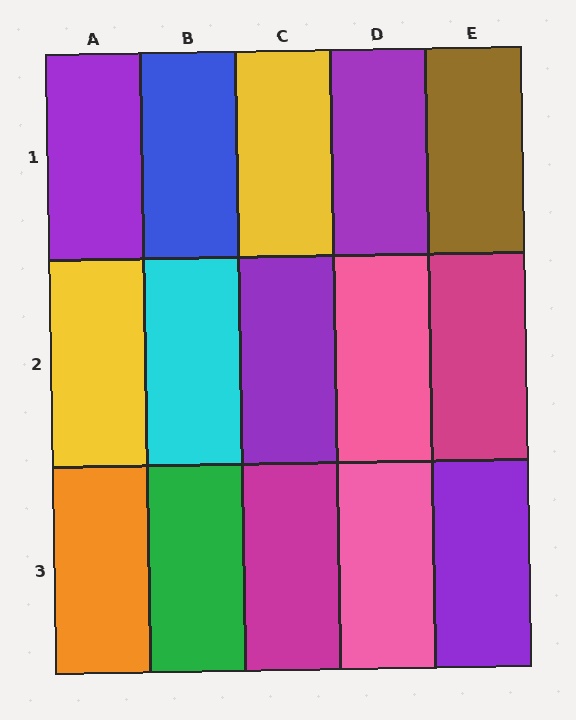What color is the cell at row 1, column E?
Brown.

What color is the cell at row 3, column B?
Green.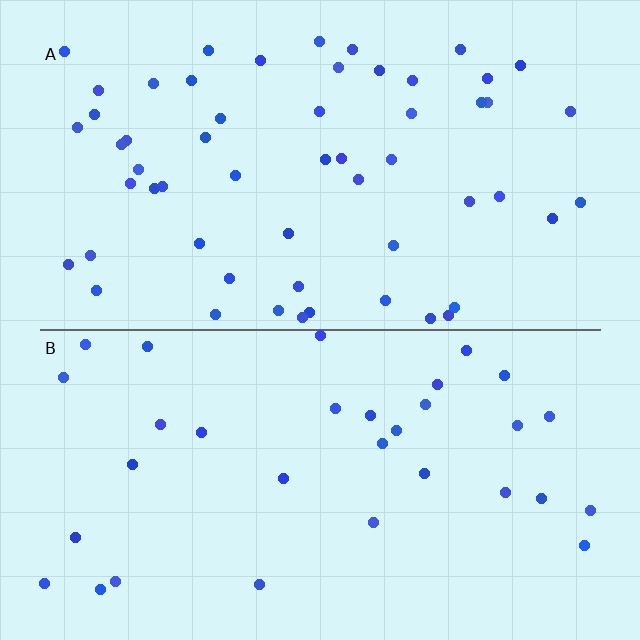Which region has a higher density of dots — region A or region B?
A (the top).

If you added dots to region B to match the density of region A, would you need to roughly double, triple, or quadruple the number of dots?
Approximately double.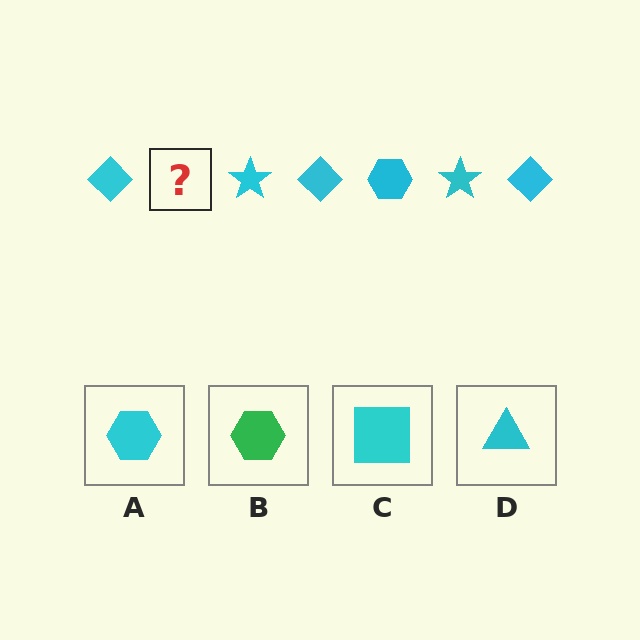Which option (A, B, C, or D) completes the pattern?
A.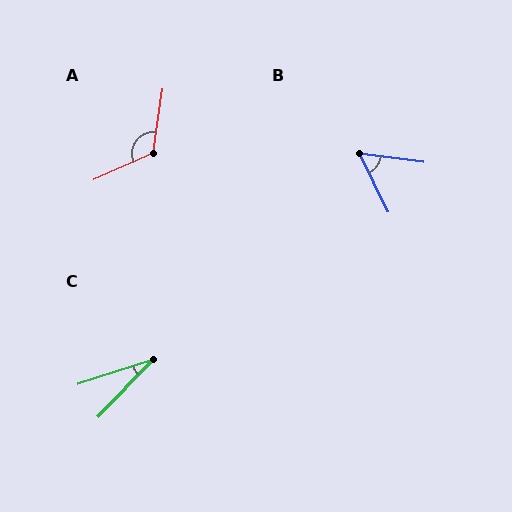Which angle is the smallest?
C, at approximately 28 degrees.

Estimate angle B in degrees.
Approximately 56 degrees.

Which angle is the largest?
A, at approximately 122 degrees.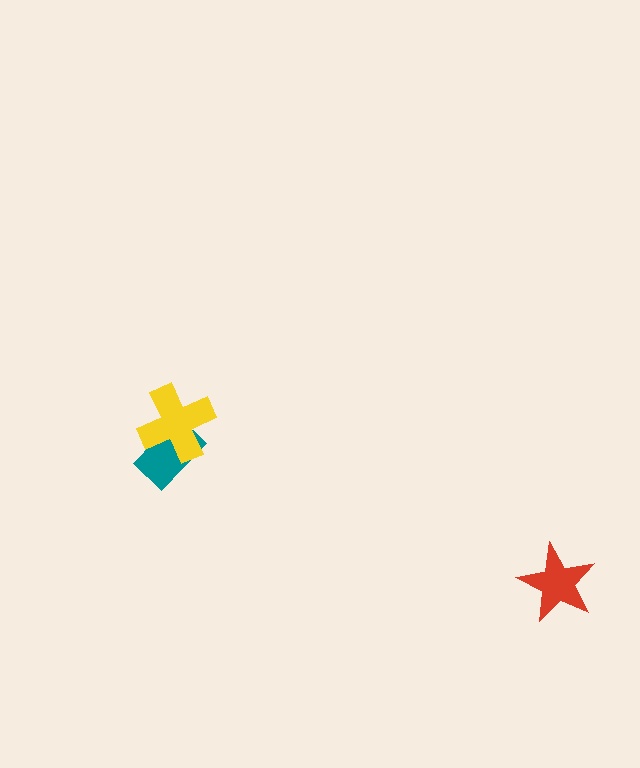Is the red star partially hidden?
No, no other shape covers it.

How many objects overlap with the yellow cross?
1 object overlaps with the yellow cross.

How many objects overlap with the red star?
0 objects overlap with the red star.